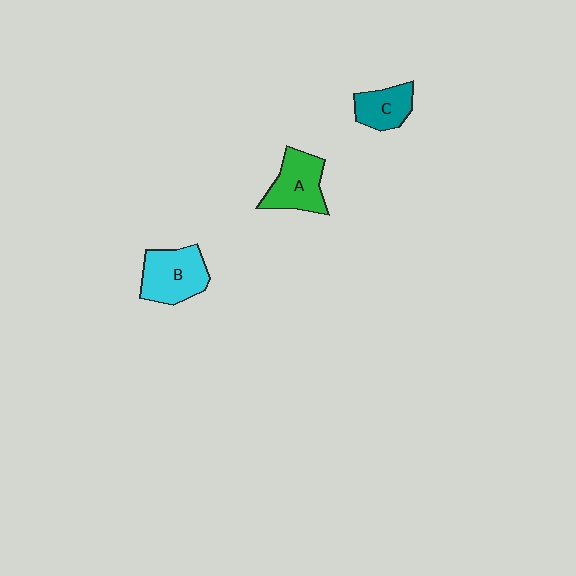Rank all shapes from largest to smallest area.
From largest to smallest: B (cyan), A (green), C (teal).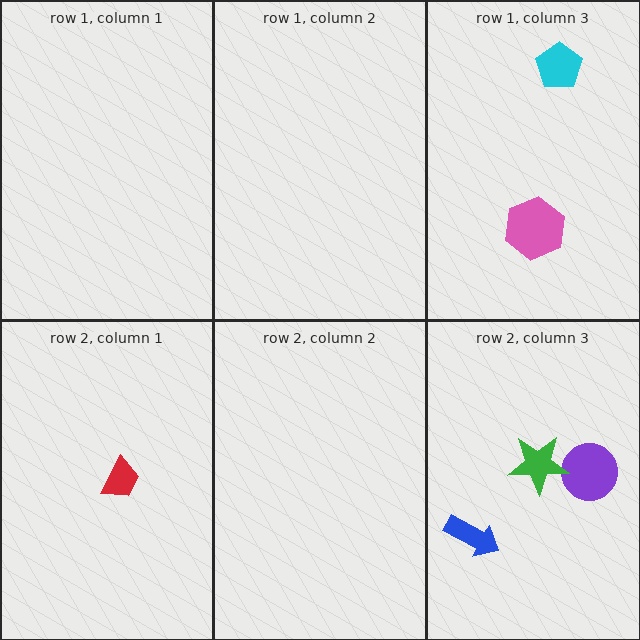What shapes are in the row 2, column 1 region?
The red trapezoid.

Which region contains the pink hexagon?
The row 1, column 3 region.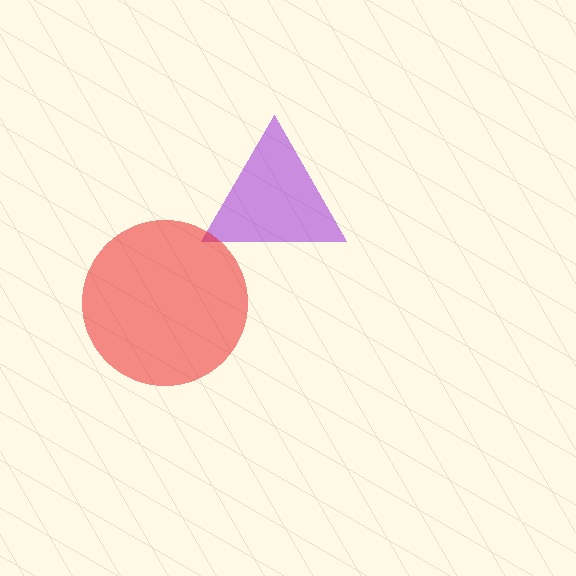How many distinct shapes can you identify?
There are 2 distinct shapes: a purple triangle, a red circle.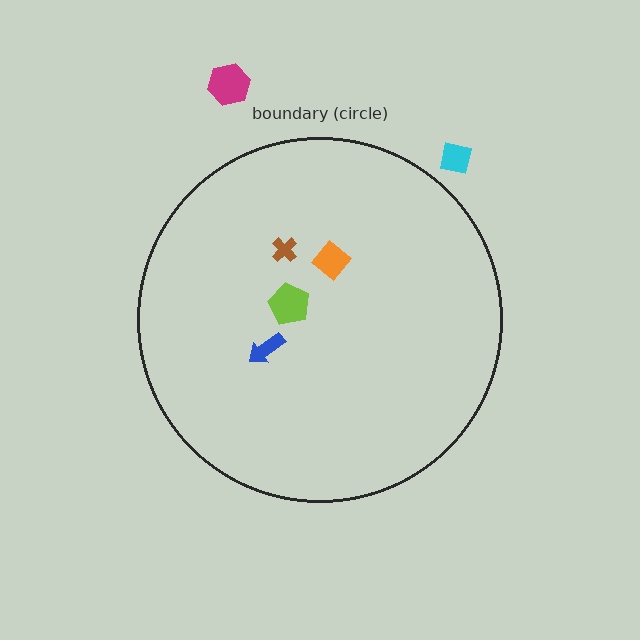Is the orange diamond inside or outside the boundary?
Inside.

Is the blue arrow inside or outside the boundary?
Inside.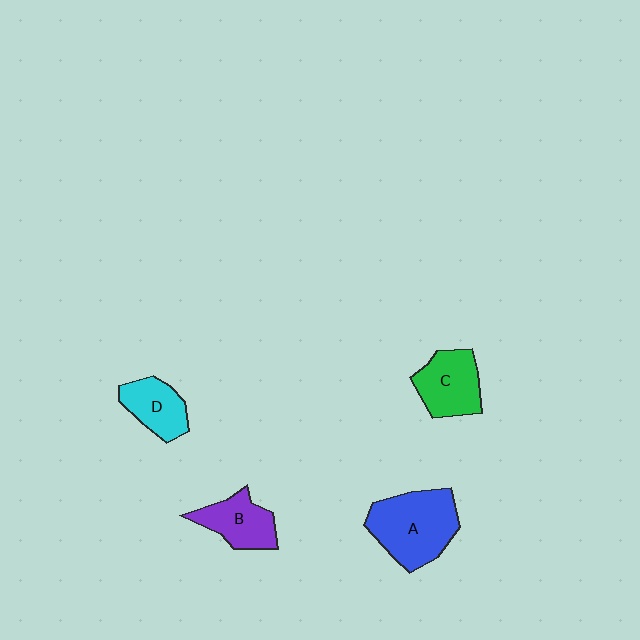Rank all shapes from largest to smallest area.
From largest to smallest: A (blue), C (green), B (purple), D (cyan).